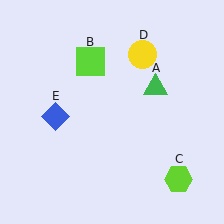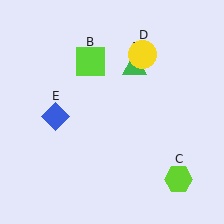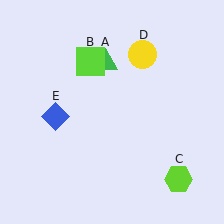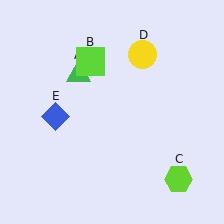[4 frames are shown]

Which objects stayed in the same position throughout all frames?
Lime square (object B) and lime hexagon (object C) and yellow circle (object D) and blue diamond (object E) remained stationary.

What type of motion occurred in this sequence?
The green triangle (object A) rotated counterclockwise around the center of the scene.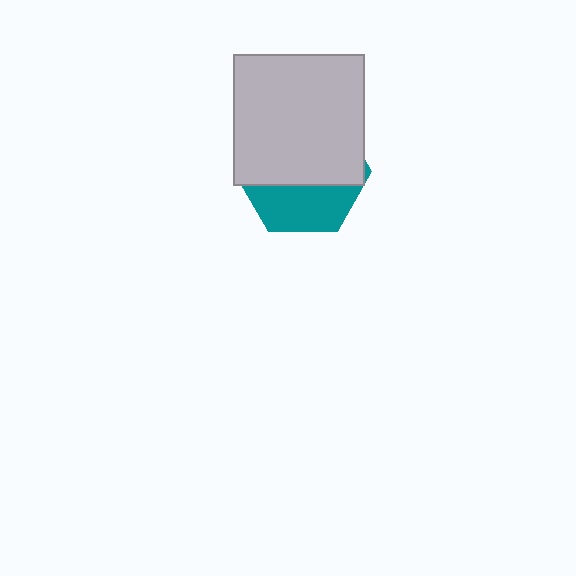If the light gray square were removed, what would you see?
You would see the complete teal hexagon.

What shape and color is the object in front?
The object in front is a light gray square.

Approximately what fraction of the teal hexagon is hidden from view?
Roughly 64% of the teal hexagon is hidden behind the light gray square.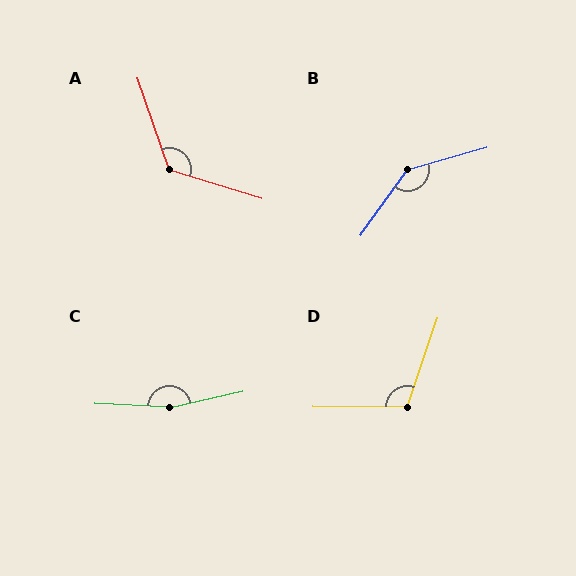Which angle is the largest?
C, at approximately 165 degrees.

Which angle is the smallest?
D, at approximately 108 degrees.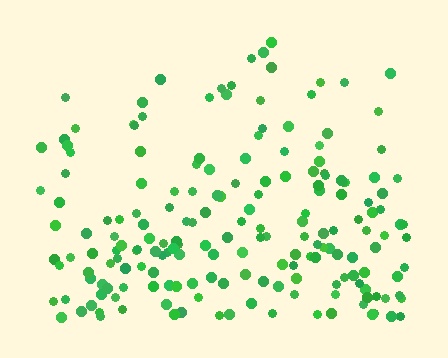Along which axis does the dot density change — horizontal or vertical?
Vertical.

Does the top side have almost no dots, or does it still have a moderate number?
Still a moderate number, just noticeably fewer than the bottom.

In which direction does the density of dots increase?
From top to bottom, with the bottom side densest.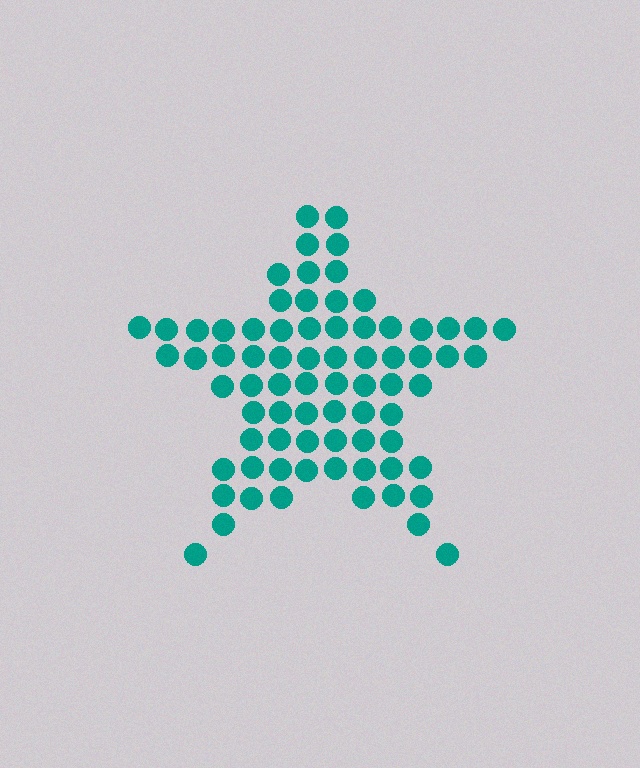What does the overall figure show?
The overall figure shows a star.